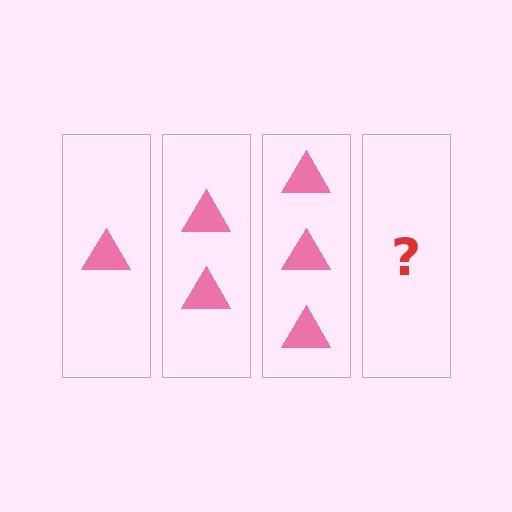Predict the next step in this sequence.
The next step is 4 triangles.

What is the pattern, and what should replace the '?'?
The pattern is that each step adds one more triangle. The '?' should be 4 triangles.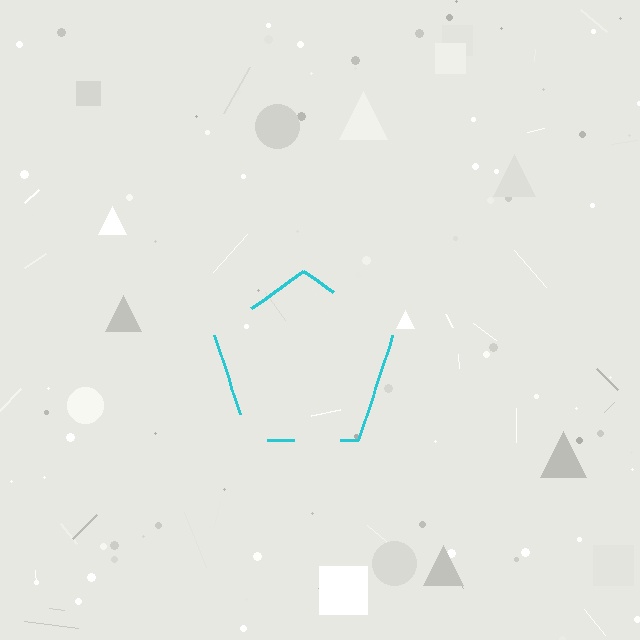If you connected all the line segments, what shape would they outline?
They would outline a pentagon.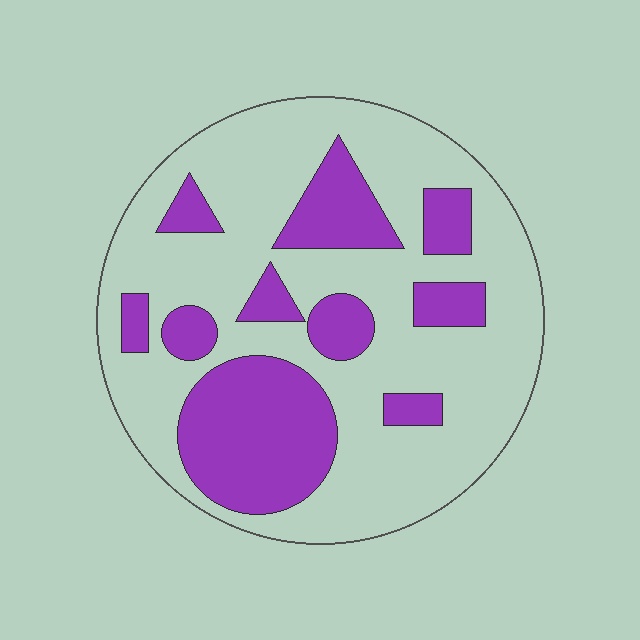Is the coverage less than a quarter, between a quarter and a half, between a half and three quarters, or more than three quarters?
Between a quarter and a half.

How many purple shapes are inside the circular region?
10.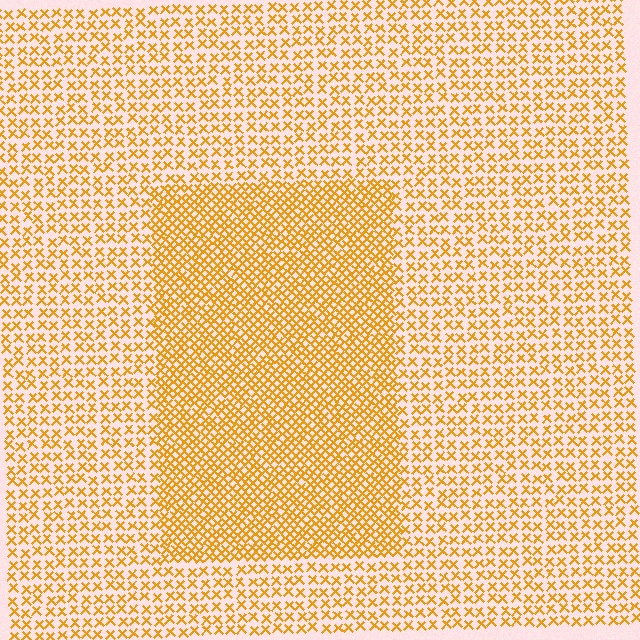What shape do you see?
I see a rectangle.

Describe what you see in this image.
The image contains small orange elements arranged at two different densities. A rectangle-shaped region is visible where the elements are more densely packed than the surrounding area.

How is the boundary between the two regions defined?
The boundary is defined by a change in element density (approximately 1.9x ratio). All elements are the same color, size, and shape.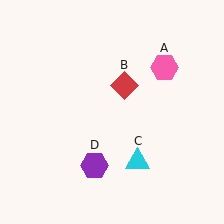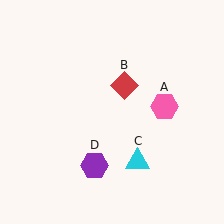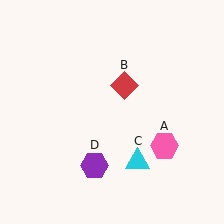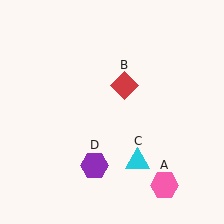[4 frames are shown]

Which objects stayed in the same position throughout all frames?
Red diamond (object B) and cyan triangle (object C) and purple hexagon (object D) remained stationary.